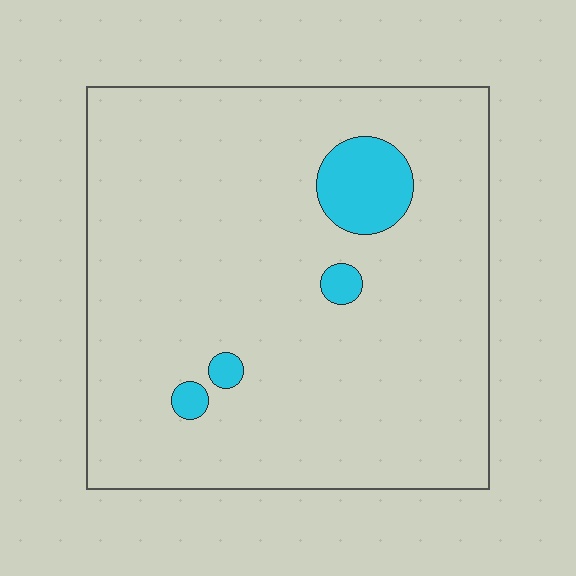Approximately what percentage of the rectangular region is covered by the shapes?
Approximately 5%.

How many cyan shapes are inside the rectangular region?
4.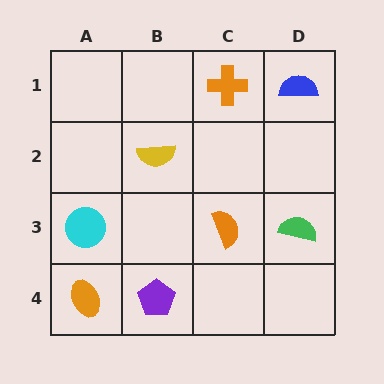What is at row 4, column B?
A purple pentagon.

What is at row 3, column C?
An orange semicircle.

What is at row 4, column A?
An orange ellipse.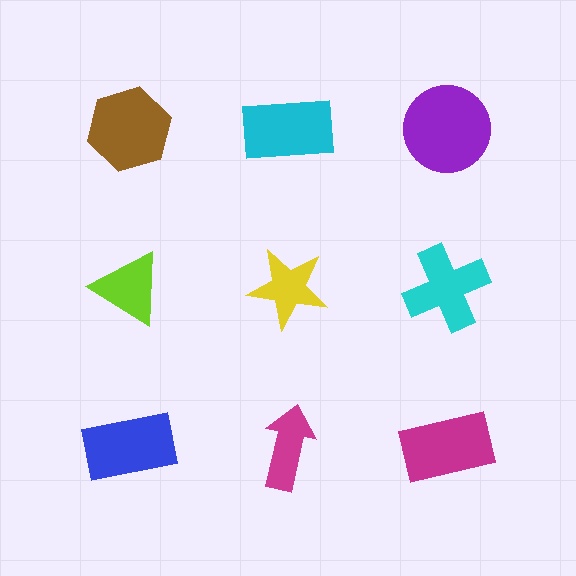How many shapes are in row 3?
3 shapes.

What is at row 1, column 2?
A cyan rectangle.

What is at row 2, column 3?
A cyan cross.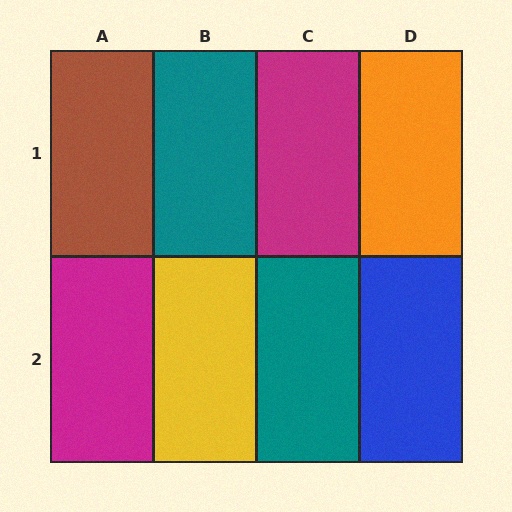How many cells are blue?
1 cell is blue.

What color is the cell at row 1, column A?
Brown.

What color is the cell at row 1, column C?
Magenta.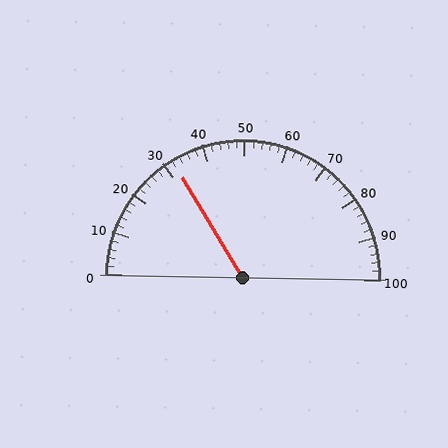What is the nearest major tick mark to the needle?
The nearest major tick mark is 30.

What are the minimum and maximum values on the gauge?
The gauge ranges from 0 to 100.